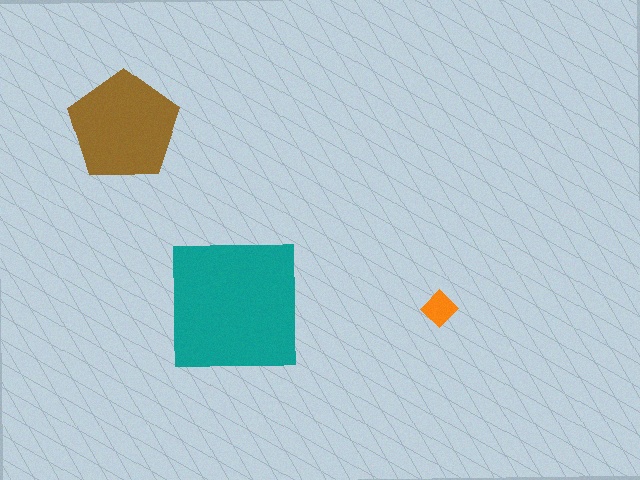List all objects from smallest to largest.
The orange diamond, the brown pentagon, the teal square.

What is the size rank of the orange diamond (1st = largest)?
3rd.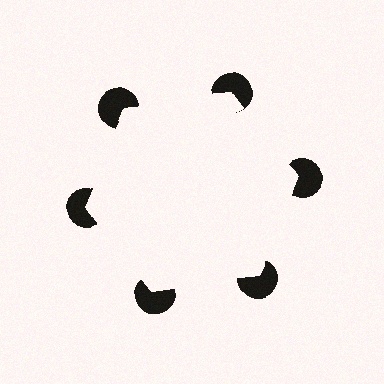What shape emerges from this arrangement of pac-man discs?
An illusory hexagon — its edges are inferred from the aligned wedge cuts in the pac-man discs, not physically drawn.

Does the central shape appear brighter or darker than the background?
It typically appears slightly brighter than the background, even though no actual brightness change is drawn.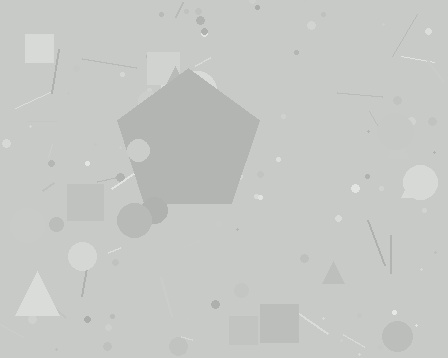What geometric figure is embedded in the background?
A pentagon is embedded in the background.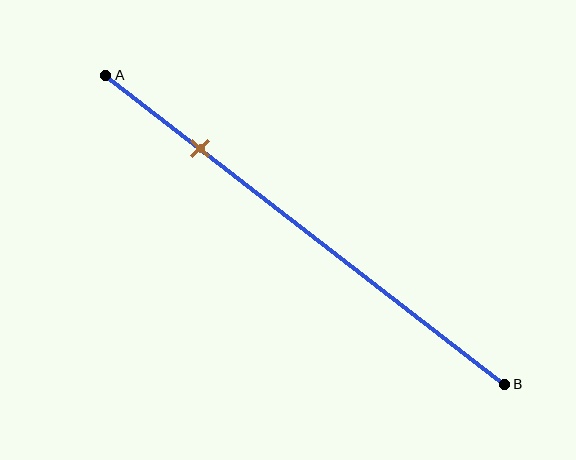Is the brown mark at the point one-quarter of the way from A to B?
Yes, the mark is approximately at the one-quarter point.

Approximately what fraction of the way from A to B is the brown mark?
The brown mark is approximately 25% of the way from A to B.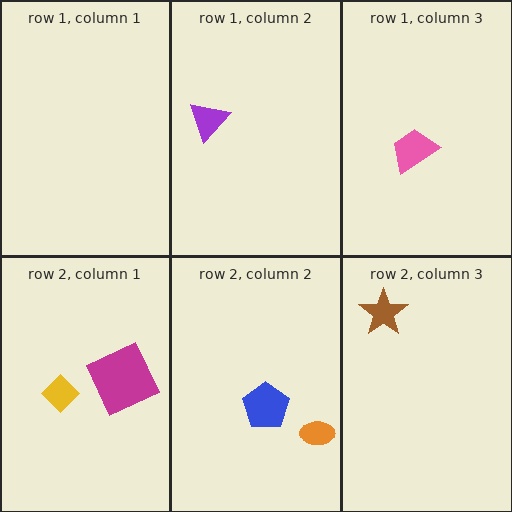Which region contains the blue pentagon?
The row 2, column 2 region.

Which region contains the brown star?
The row 2, column 3 region.